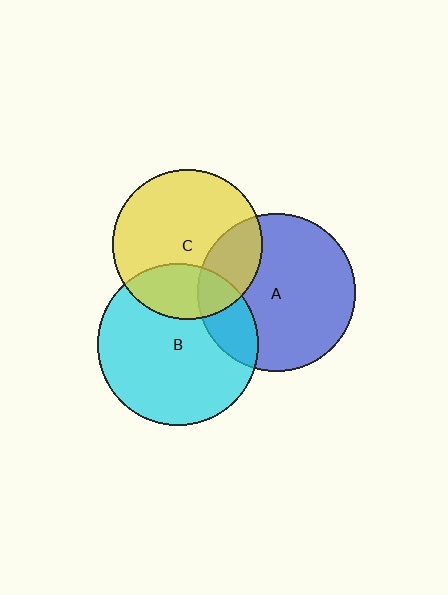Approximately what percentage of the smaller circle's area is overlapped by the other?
Approximately 20%.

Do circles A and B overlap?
Yes.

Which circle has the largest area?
Circle B (cyan).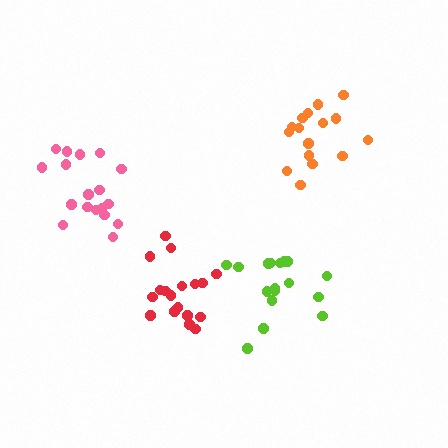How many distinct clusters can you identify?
There are 4 distinct clusters.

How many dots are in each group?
Group 1: 17 dots, Group 2: 16 dots, Group 3: 18 dots, Group 4: 18 dots (69 total).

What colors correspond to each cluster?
The clusters are colored: lime, orange, red, pink.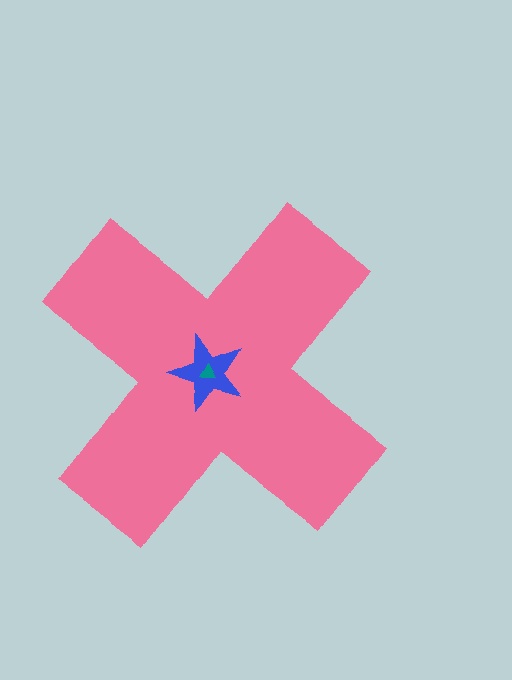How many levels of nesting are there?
3.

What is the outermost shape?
The pink cross.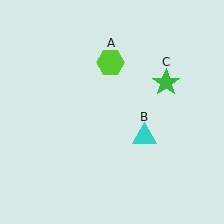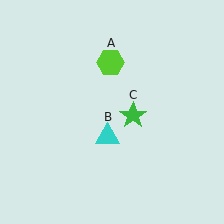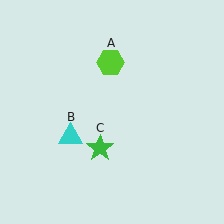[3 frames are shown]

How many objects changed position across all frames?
2 objects changed position: cyan triangle (object B), green star (object C).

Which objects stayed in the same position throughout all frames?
Lime hexagon (object A) remained stationary.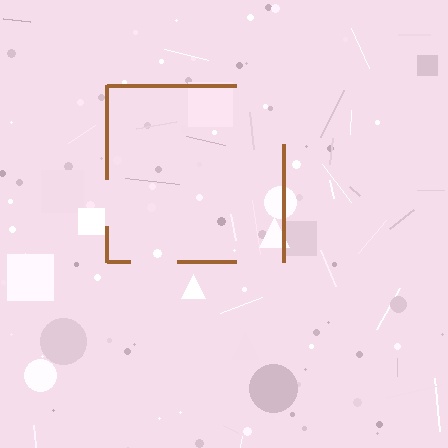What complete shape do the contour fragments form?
The contour fragments form a square.